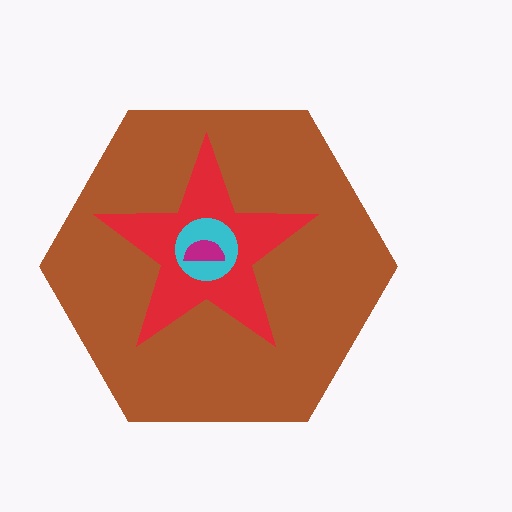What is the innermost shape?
The magenta semicircle.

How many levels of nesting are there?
4.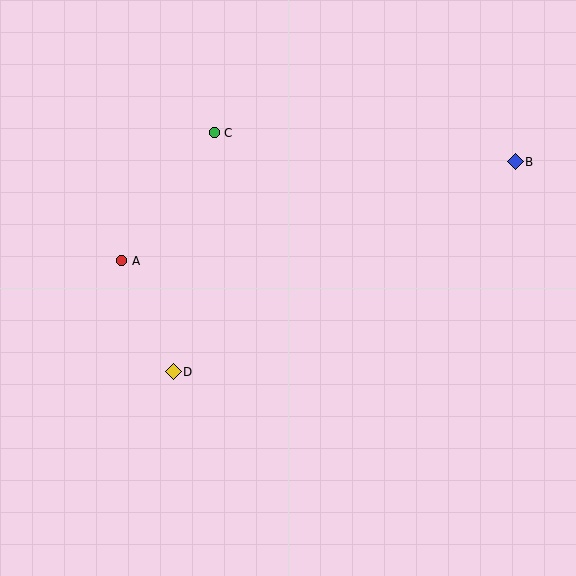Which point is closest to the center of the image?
Point D at (173, 372) is closest to the center.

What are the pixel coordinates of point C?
Point C is at (214, 133).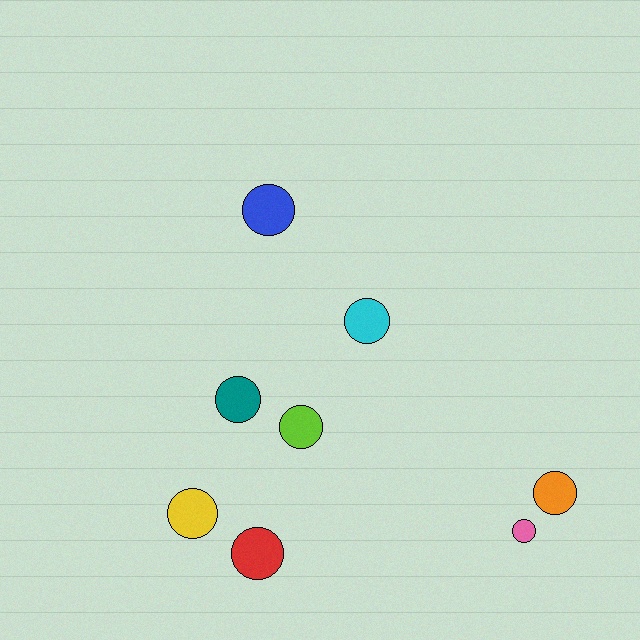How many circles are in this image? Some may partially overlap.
There are 8 circles.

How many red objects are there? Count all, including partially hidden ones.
There is 1 red object.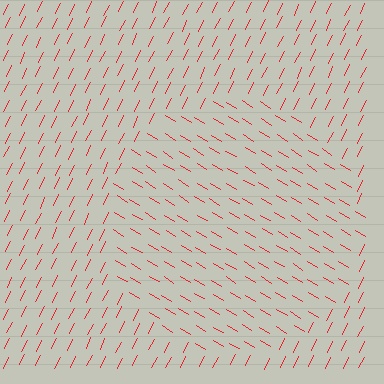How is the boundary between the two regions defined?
The boundary is defined purely by a change in line orientation (approximately 84 degrees difference). All lines are the same color and thickness.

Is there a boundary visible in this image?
Yes, there is a texture boundary formed by a change in line orientation.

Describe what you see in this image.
The image is filled with small red line segments. A circle region in the image has lines oriented differently from the surrounding lines, creating a visible texture boundary.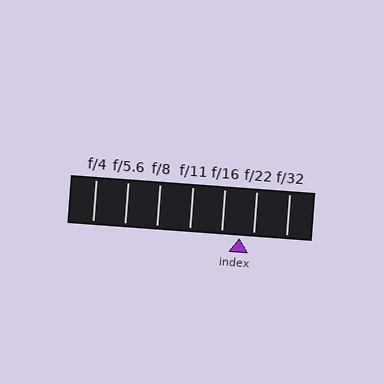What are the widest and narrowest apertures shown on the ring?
The widest aperture shown is f/4 and the narrowest is f/32.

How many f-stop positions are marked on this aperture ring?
There are 7 f-stop positions marked.